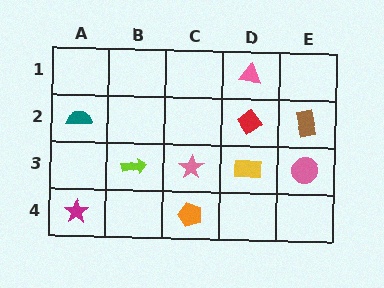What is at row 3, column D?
A yellow rectangle.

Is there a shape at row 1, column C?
No, that cell is empty.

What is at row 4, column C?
An orange pentagon.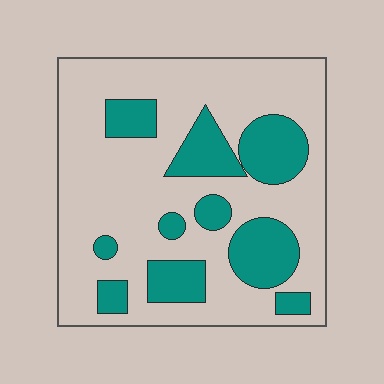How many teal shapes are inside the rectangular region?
10.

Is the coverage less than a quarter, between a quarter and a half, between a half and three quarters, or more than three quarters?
Between a quarter and a half.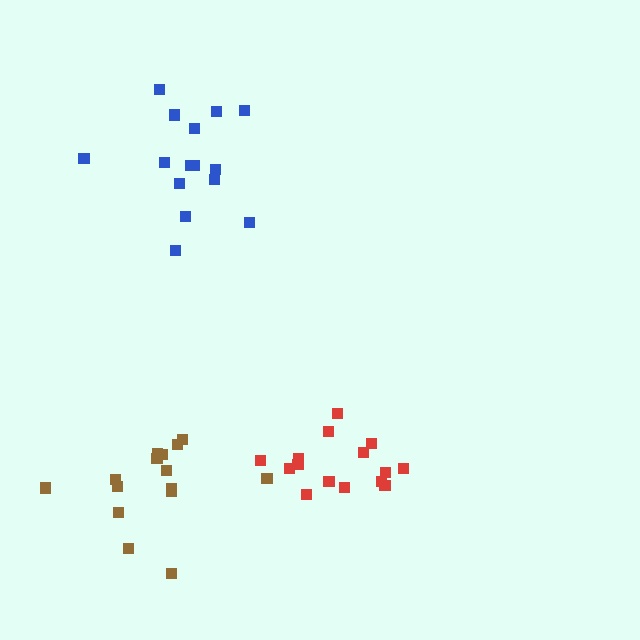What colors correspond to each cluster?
The clusters are colored: red, brown, blue.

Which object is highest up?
The blue cluster is topmost.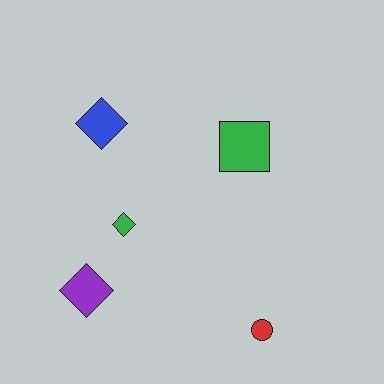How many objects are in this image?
There are 5 objects.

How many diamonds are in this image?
There are 3 diamonds.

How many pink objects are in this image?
There are no pink objects.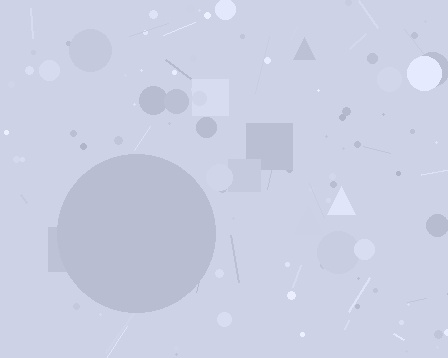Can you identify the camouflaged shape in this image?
The camouflaged shape is a circle.